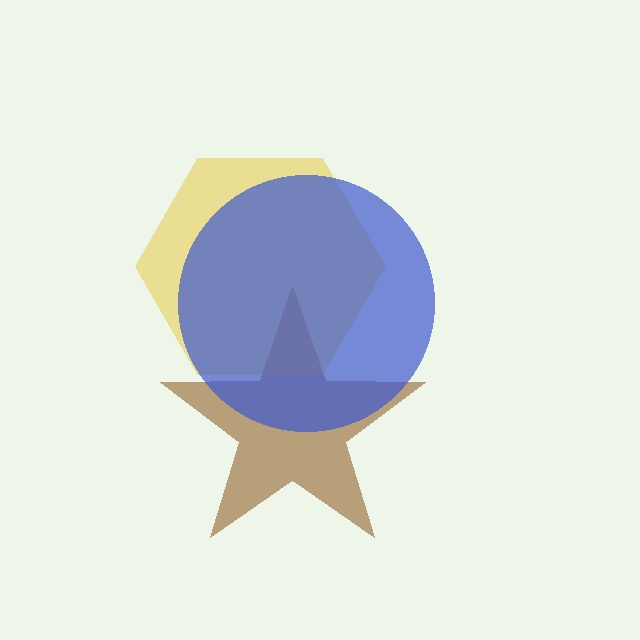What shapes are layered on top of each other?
The layered shapes are: a brown star, a yellow hexagon, a blue circle.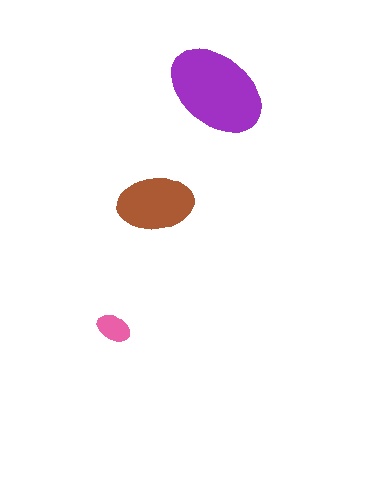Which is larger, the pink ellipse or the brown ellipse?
The brown one.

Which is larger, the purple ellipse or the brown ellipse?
The purple one.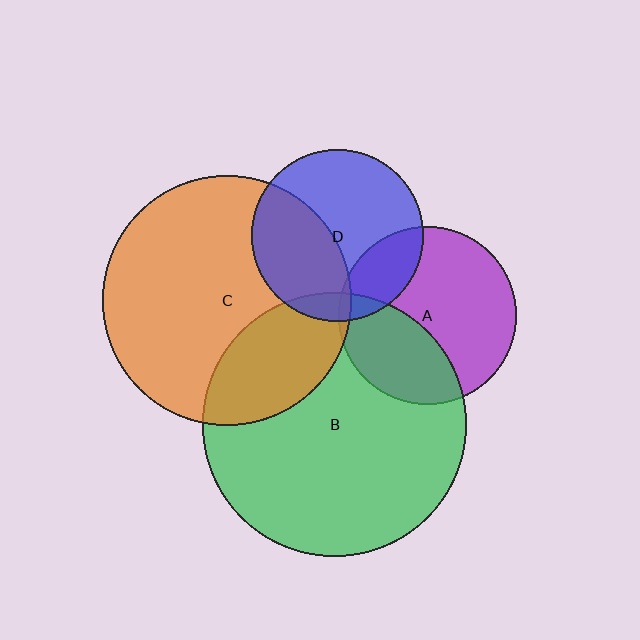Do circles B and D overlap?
Yes.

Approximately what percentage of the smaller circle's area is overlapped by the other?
Approximately 10%.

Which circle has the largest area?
Circle B (green).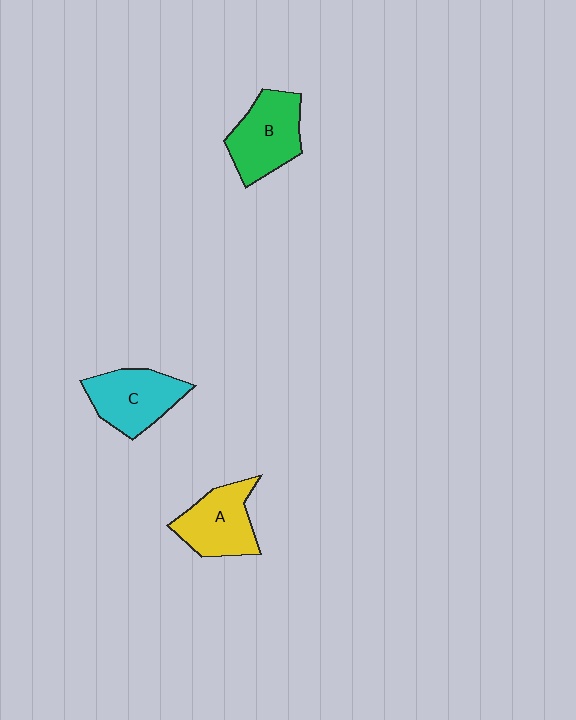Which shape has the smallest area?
Shape A (yellow).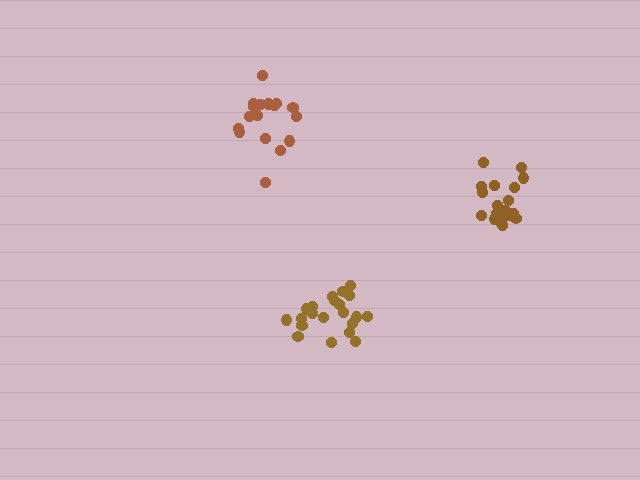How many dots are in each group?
Group 1: 21 dots, Group 2: 19 dots, Group 3: 19 dots (59 total).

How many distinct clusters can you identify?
There are 3 distinct clusters.